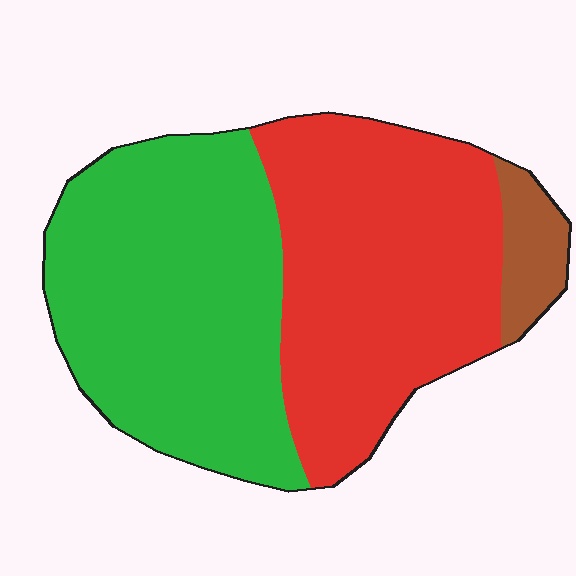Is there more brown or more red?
Red.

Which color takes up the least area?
Brown, at roughly 5%.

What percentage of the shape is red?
Red takes up between a third and a half of the shape.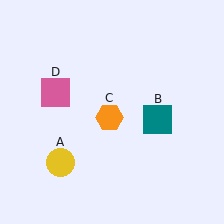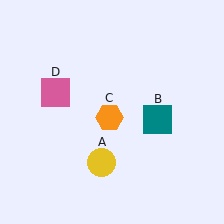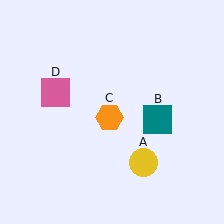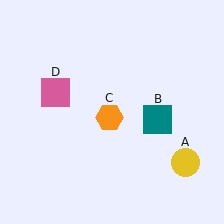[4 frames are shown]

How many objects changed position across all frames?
1 object changed position: yellow circle (object A).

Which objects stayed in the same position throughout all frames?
Teal square (object B) and orange hexagon (object C) and pink square (object D) remained stationary.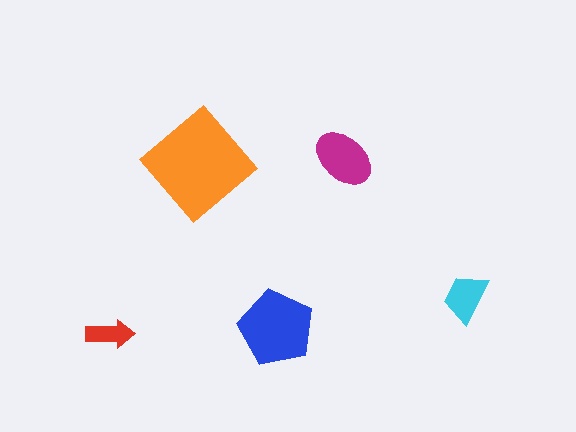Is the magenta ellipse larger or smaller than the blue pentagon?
Smaller.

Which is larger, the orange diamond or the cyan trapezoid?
The orange diamond.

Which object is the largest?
The orange diamond.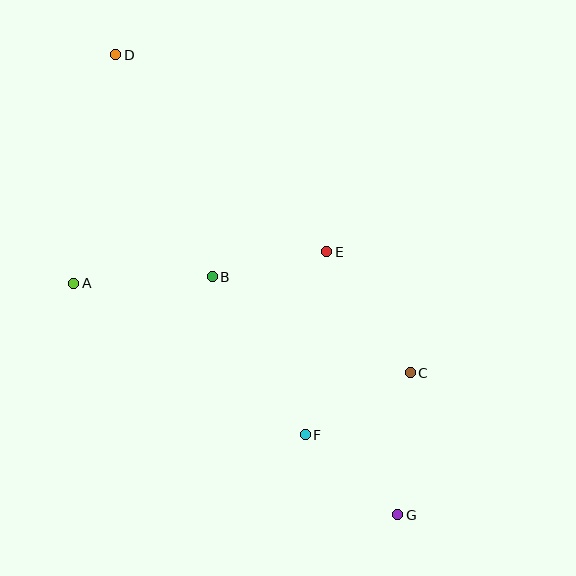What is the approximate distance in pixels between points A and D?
The distance between A and D is approximately 232 pixels.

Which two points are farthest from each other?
Points D and G are farthest from each other.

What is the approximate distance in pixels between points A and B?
The distance between A and B is approximately 139 pixels.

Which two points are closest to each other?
Points B and E are closest to each other.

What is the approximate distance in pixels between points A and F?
The distance between A and F is approximately 277 pixels.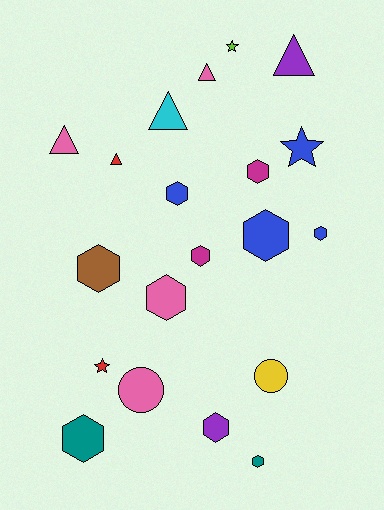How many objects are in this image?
There are 20 objects.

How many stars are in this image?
There are 3 stars.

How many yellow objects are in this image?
There is 1 yellow object.